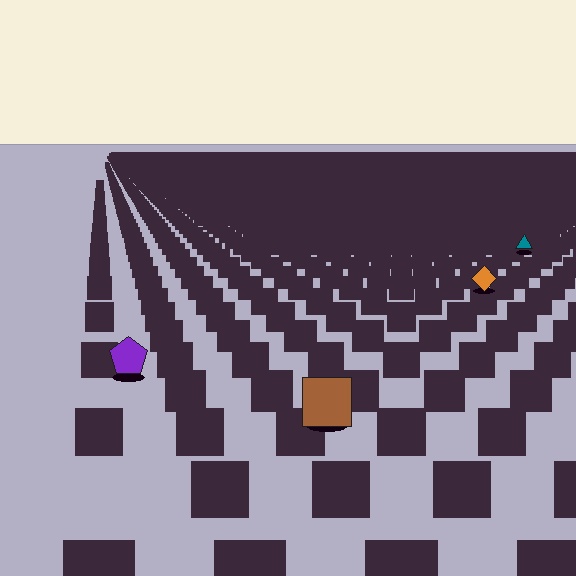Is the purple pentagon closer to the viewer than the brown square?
No. The brown square is closer — you can tell from the texture gradient: the ground texture is coarser near it.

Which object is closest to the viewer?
The brown square is closest. The texture marks near it are larger and more spread out.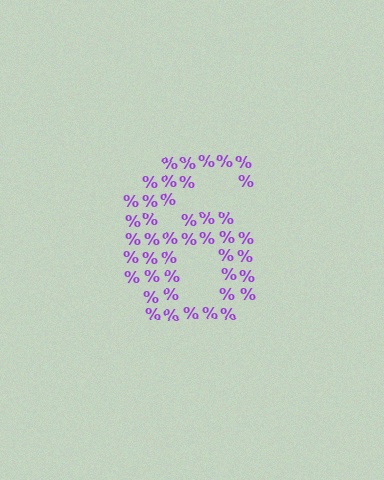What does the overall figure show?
The overall figure shows the digit 6.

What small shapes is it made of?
It is made of small percent signs.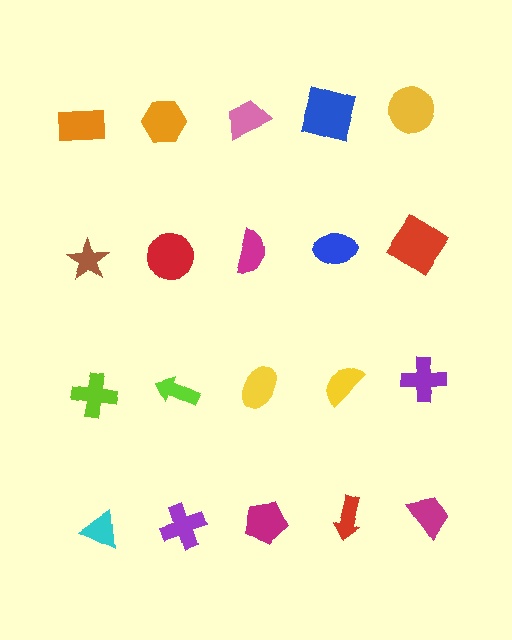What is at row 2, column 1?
A brown star.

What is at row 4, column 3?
A magenta pentagon.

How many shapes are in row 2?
5 shapes.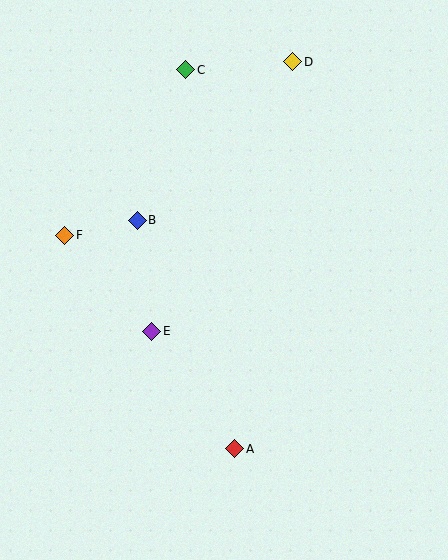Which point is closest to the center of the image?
Point E at (152, 331) is closest to the center.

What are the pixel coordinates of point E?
Point E is at (152, 331).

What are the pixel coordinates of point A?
Point A is at (235, 449).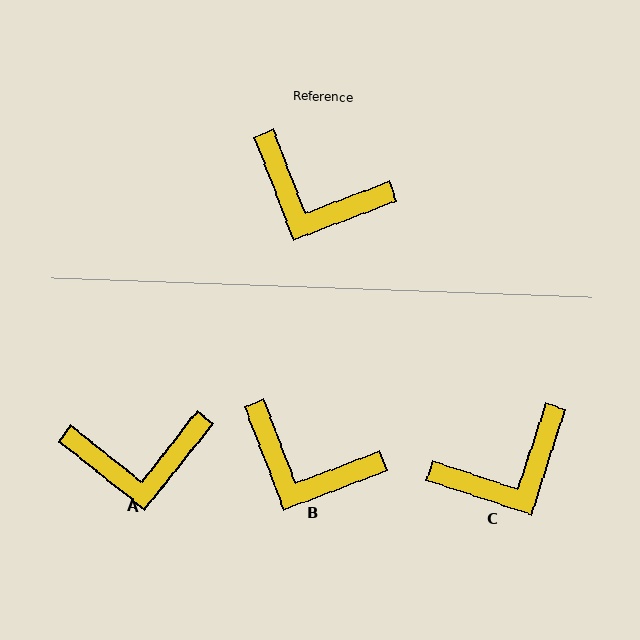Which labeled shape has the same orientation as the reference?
B.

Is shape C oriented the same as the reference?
No, it is off by about 51 degrees.